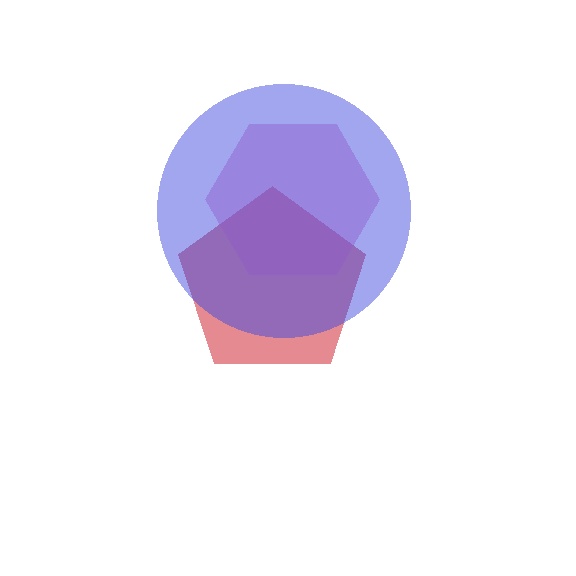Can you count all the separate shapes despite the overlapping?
Yes, there are 3 separate shapes.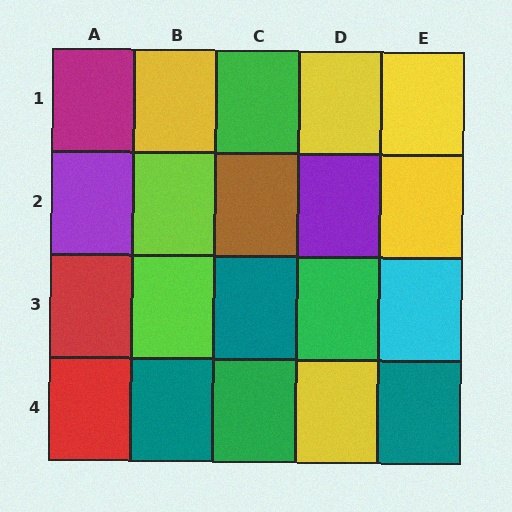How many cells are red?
2 cells are red.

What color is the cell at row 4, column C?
Green.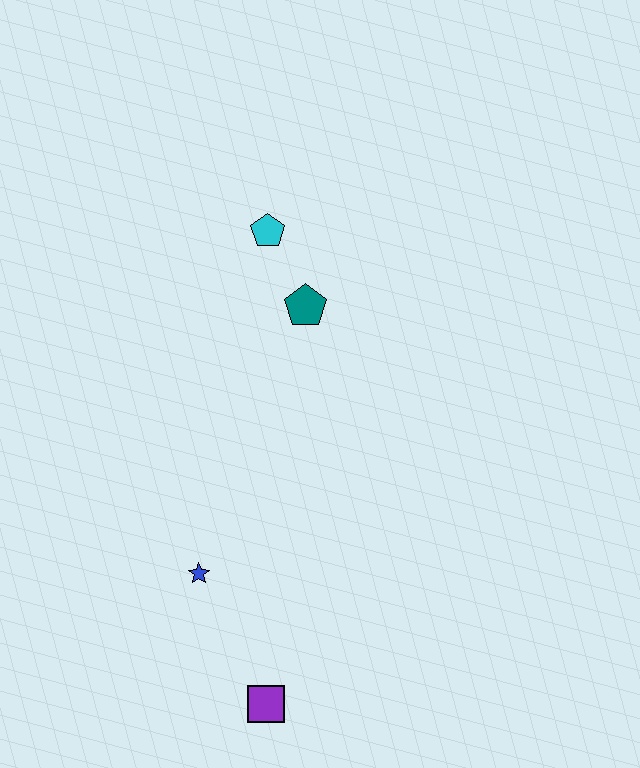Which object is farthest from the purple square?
The cyan pentagon is farthest from the purple square.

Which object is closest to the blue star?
The purple square is closest to the blue star.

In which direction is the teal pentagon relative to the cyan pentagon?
The teal pentagon is below the cyan pentagon.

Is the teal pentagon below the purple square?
No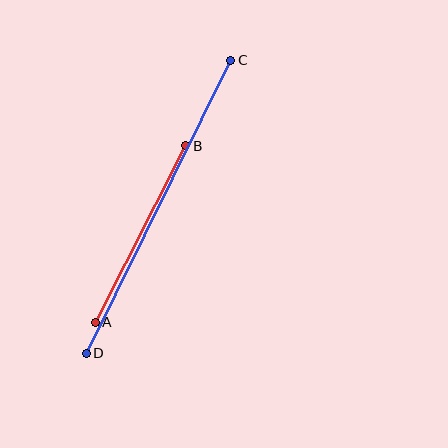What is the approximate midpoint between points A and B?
The midpoint is at approximately (141, 234) pixels.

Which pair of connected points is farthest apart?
Points C and D are farthest apart.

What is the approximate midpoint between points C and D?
The midpoint is at approximately (158, 207) pixels.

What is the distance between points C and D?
The distance is approximately 327 pixels.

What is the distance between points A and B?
The distance is approximately 199 pixels.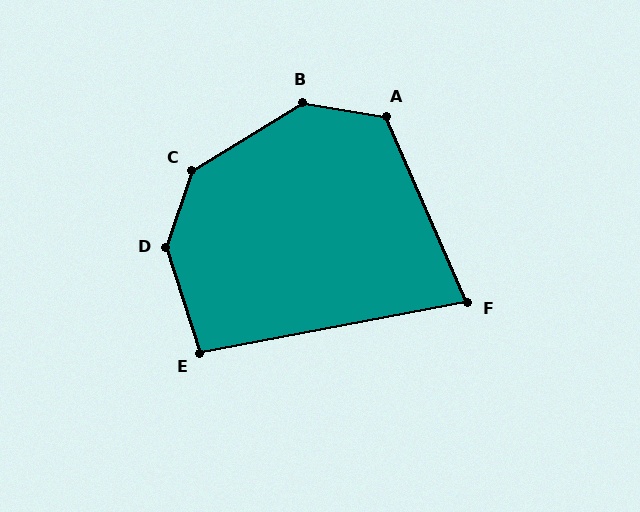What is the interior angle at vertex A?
Approximately 123 degrees (obtuse).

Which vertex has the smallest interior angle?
F, at approximately 77 degrees.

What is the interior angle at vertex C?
Approximately 140 degrees (obtuse).